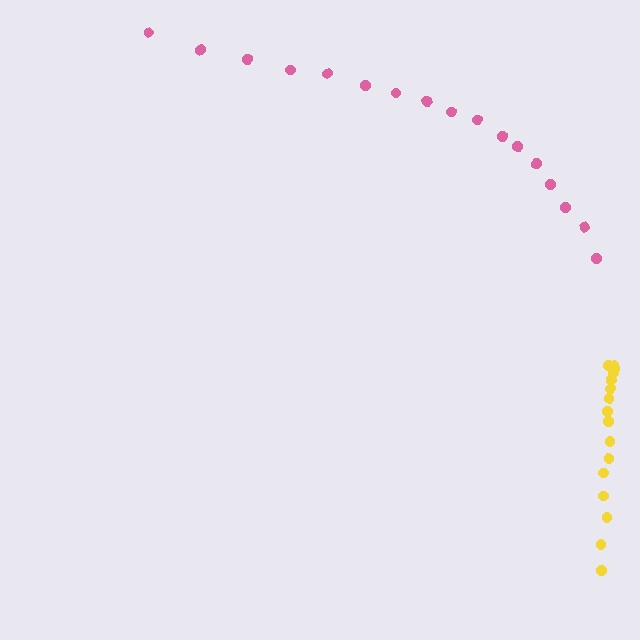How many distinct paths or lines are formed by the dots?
There are 2 distinct paths.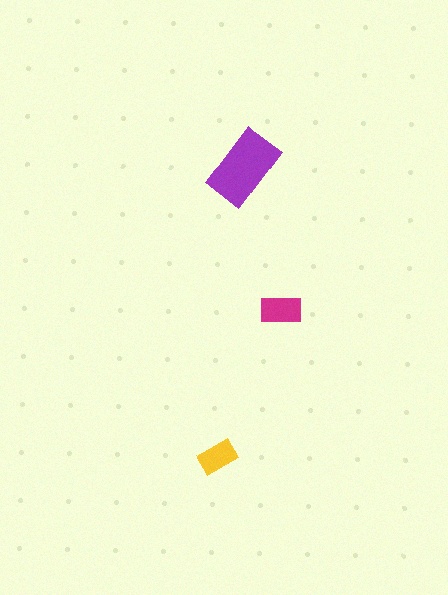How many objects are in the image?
There are 3 objects in the image.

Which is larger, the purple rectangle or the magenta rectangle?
The purple one.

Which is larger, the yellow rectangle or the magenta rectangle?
The magenta one.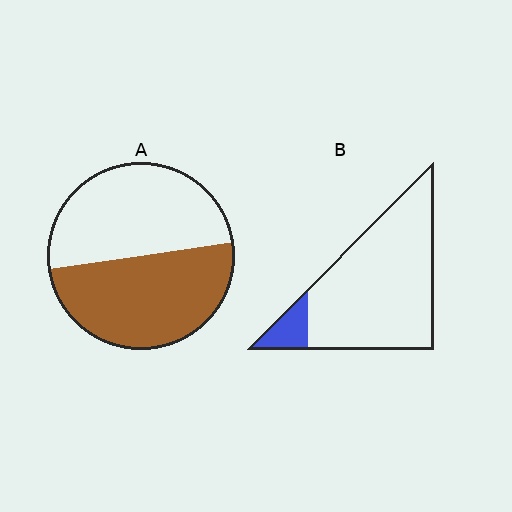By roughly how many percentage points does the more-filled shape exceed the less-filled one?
By roughly 40 percentage points (A over B).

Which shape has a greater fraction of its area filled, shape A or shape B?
Shape A.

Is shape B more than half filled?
No.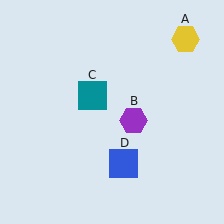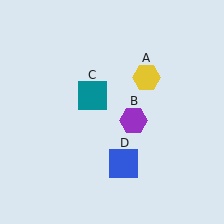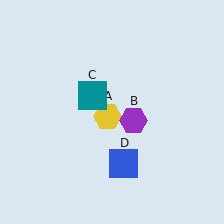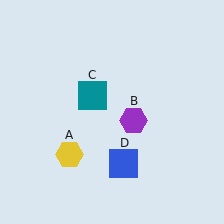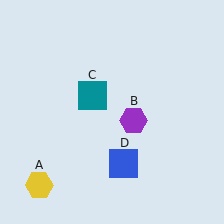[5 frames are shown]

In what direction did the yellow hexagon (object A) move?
The yellow hexagon (object A) moved down and to the left.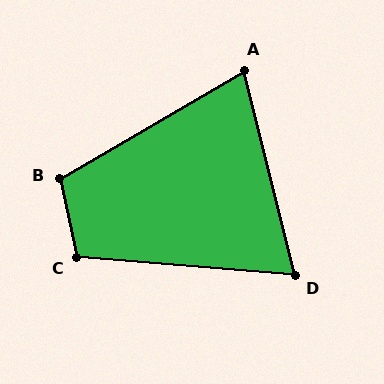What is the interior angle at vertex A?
Approximately 73 degrees (acute).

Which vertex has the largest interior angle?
B, at approximately 109 degrees.